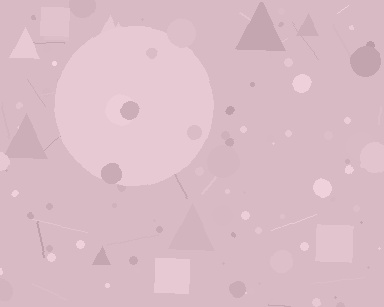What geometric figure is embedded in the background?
A circle is embedded in the background.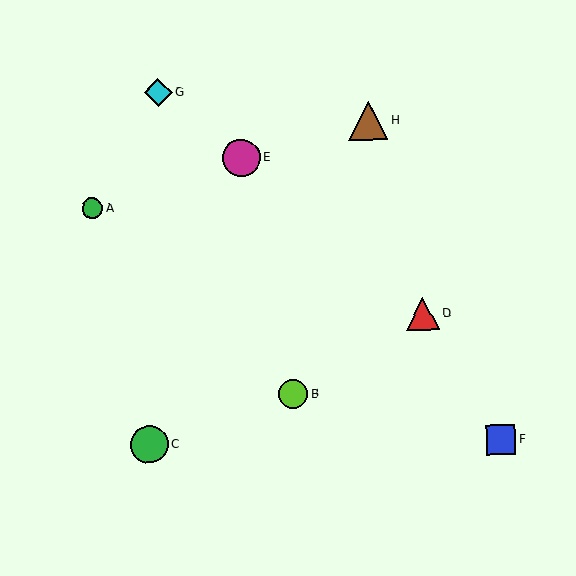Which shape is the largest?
The brown triangle (labeled H) is the largest.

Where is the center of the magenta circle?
The center of the magenta circle is at (241, 158).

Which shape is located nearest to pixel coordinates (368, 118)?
The brown triangle (labeled H) at (368, 121) is nearest to that location.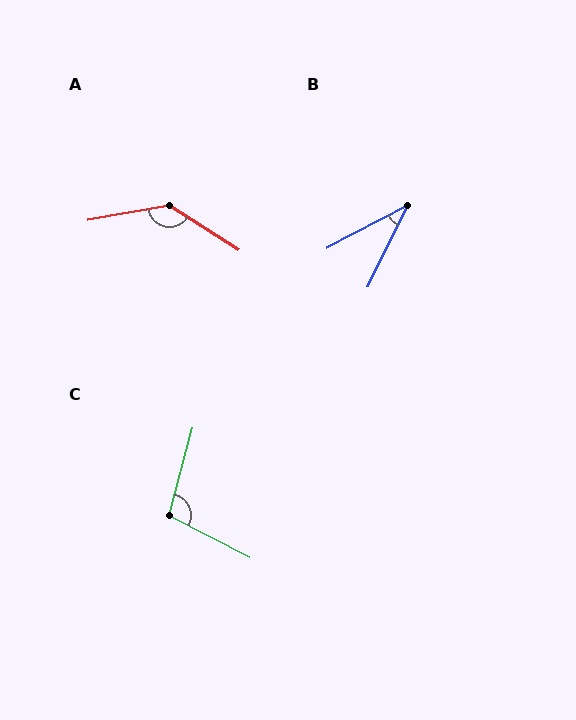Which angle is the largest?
A, at approximately 138 degrees.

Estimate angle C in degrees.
Approximately 103 degrees.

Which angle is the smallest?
B, at approximately 36 degrees.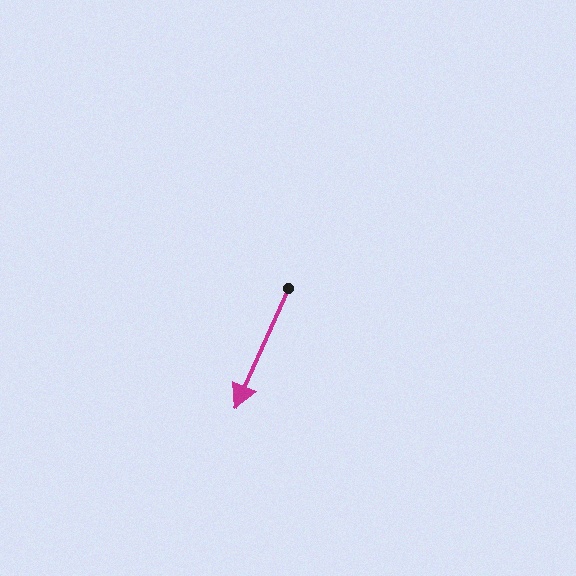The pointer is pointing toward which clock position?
Roughly 7 o'clock.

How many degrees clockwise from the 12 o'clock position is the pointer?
Approximately 204 degrees.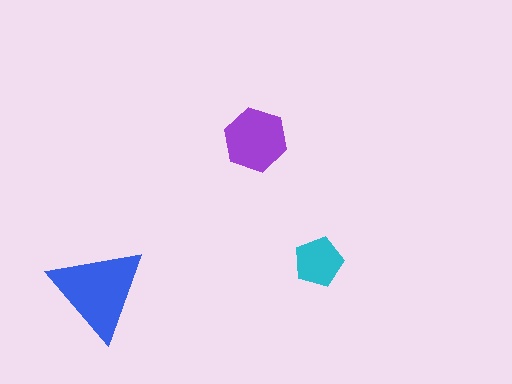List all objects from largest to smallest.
The blue triangle, the purple hexagon, the cyan pentagon.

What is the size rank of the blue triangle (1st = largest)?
1st.